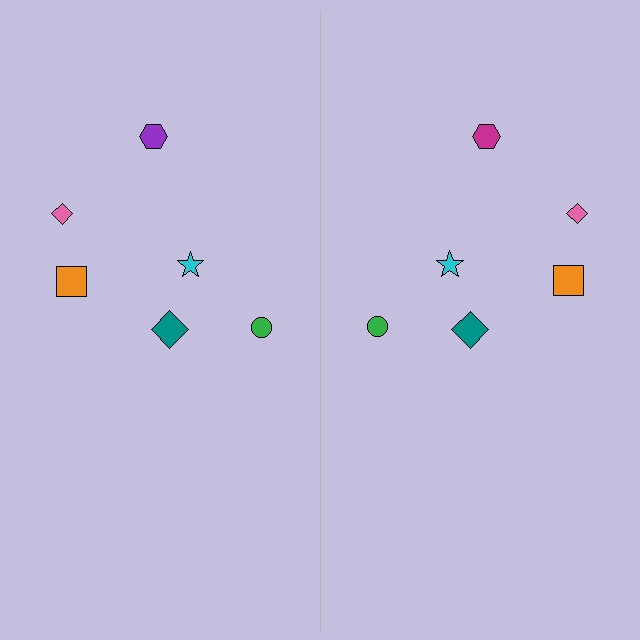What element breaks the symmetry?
The magenta hexagon on the right side breaks the symmetry — its mirror counterpart is purple.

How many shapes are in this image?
There are 12 shapes in this image.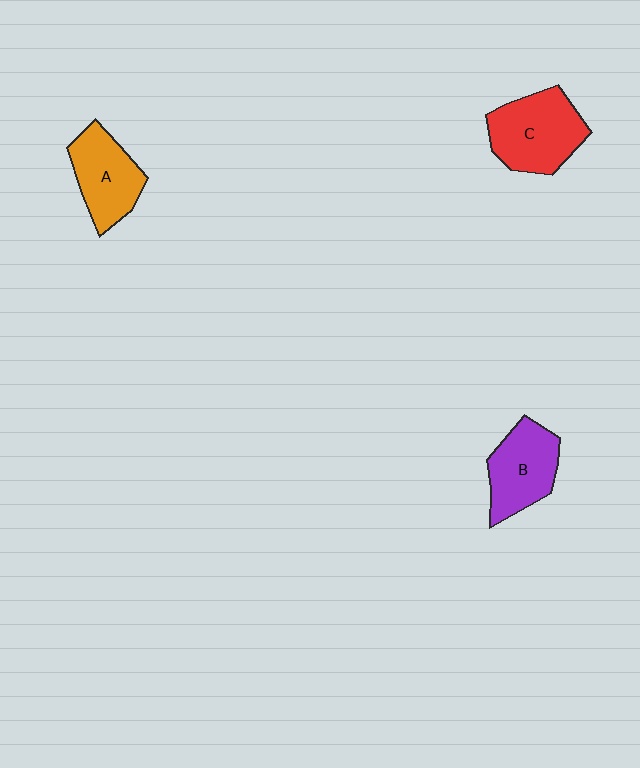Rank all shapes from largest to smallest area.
From largest to smallest: C (red), B (purple), A (orange).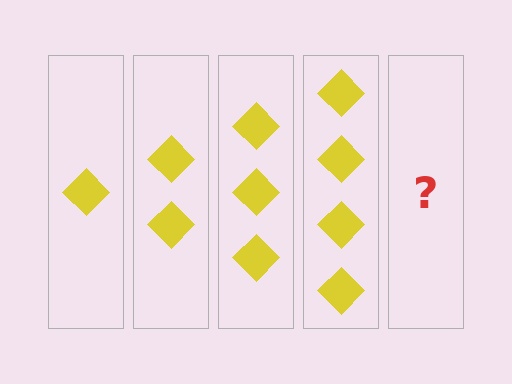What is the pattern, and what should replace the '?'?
The pattern is that each step adds one more diamond. The '?' should be 5 diamonds.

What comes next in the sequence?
The next element should be 5 diamonds.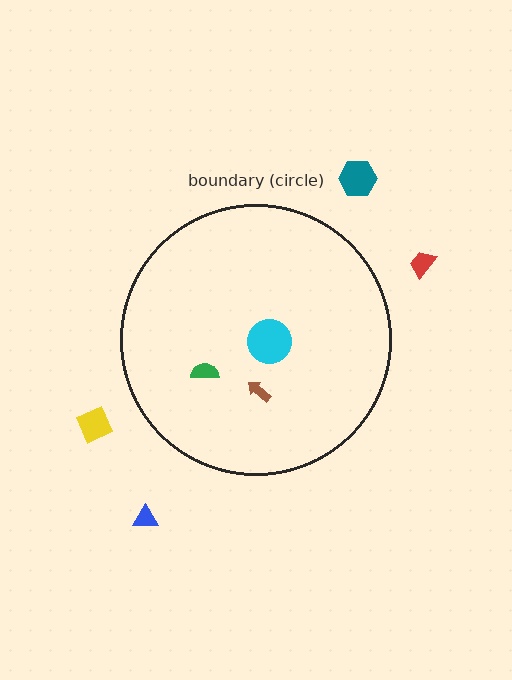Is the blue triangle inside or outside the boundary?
Outside.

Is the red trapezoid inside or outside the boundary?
Outside.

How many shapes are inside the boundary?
3 inside, 4 outside.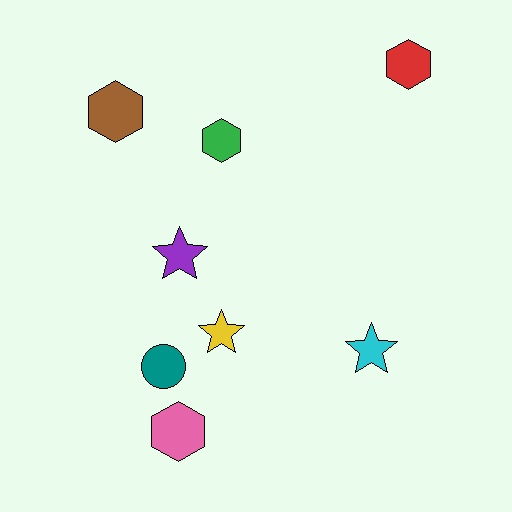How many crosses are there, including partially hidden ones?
There are no crosses.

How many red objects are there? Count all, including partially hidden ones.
There is 1 red object.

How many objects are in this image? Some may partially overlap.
There are 8 objects.